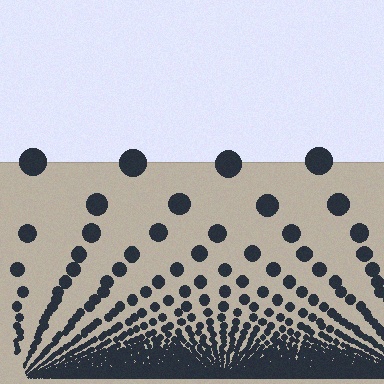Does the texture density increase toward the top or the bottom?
Density increases toward the bottom.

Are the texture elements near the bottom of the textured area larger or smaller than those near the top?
Smaller. The gradient is inverted — elements near the bottom are smaller and denser.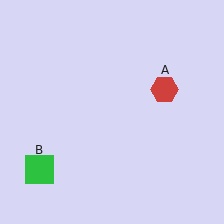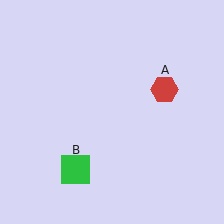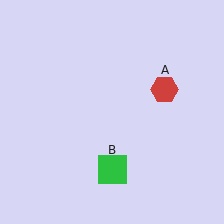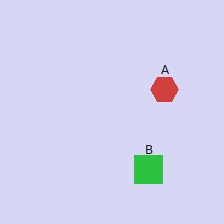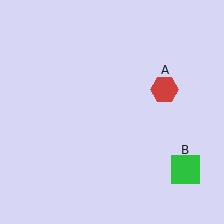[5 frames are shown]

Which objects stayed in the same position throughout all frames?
Red hexagon (object A) remained stationary.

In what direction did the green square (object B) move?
The green square (object B) moved right.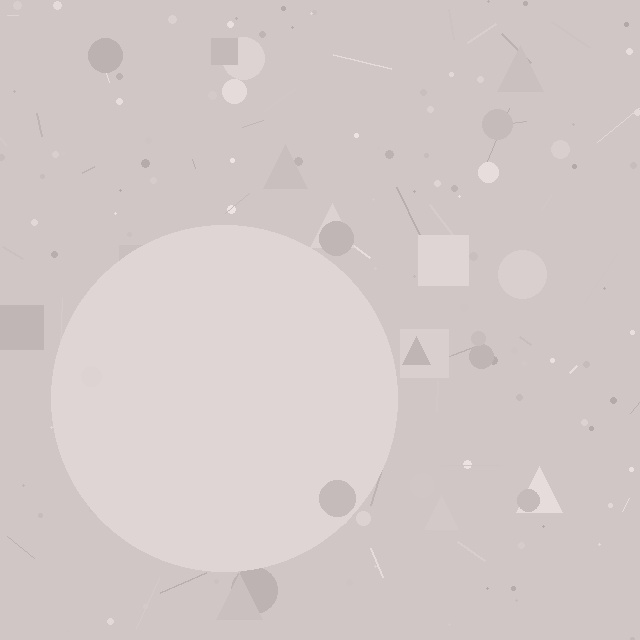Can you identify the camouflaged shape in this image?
The camouflaged shape is a circle.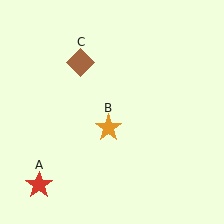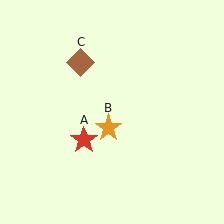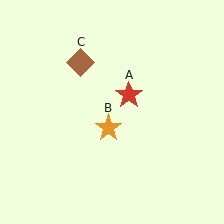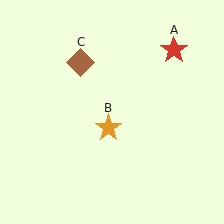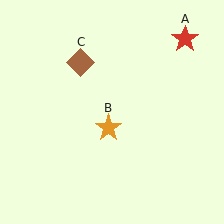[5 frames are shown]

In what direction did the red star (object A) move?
The red star (object A) moved up and to the right.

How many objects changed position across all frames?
1 object changed position: red star (object A).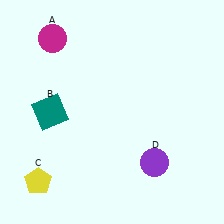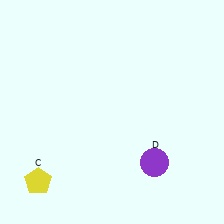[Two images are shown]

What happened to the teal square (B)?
The teal square (B) was removed in Image 2. It was in the top-left area of Image 1.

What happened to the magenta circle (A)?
The magenta circle (A) was removed in Image 2. It was in the top-left area of Image 1.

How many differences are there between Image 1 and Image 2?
There are 2 differences between the two images.